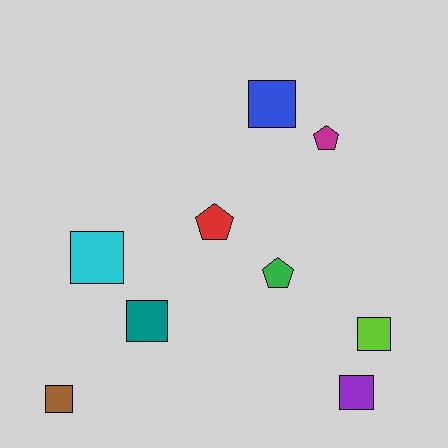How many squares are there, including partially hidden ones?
There are 6 squares.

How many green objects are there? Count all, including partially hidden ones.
There is 1 green object.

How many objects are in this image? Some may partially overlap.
There are 9 objects.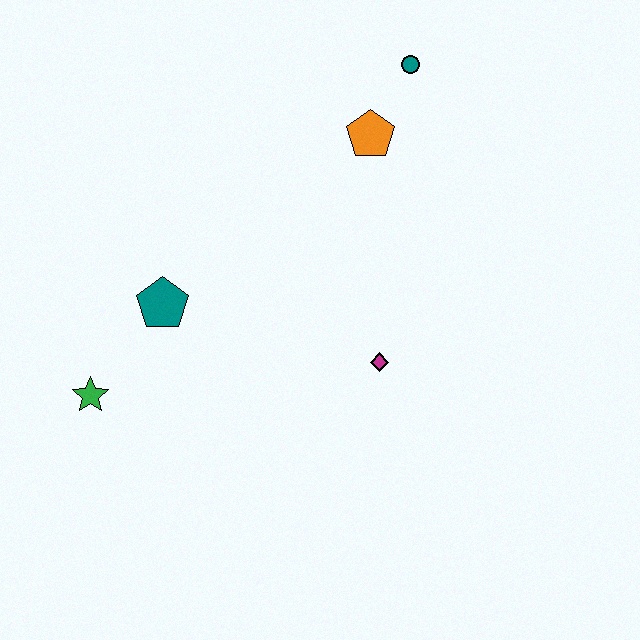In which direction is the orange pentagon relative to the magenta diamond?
The orange pentagon is above the magenta diamond.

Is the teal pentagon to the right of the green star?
Yes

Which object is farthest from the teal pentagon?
The teal circle is farthest from the teal pentagon.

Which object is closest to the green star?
The teal pentagon is closest to the green star.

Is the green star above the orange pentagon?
No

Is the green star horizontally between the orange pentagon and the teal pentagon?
No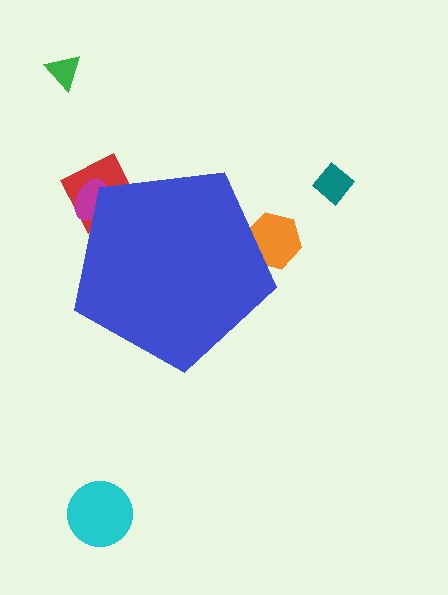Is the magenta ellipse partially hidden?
Yes, the magenta ellipse is partially hidden behind the blue pentagon.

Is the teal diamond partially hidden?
No, the teal diamond is fully visible.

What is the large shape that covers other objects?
A blue pentagon.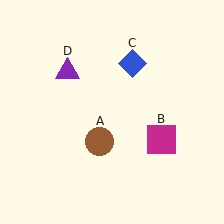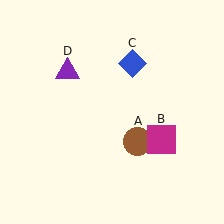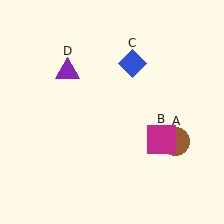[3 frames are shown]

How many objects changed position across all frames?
1 object changed position: brown circle (object A).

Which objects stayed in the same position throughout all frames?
Magenta square (object B) and blue diamond (object C) and purple triangle (object D) remained stationary.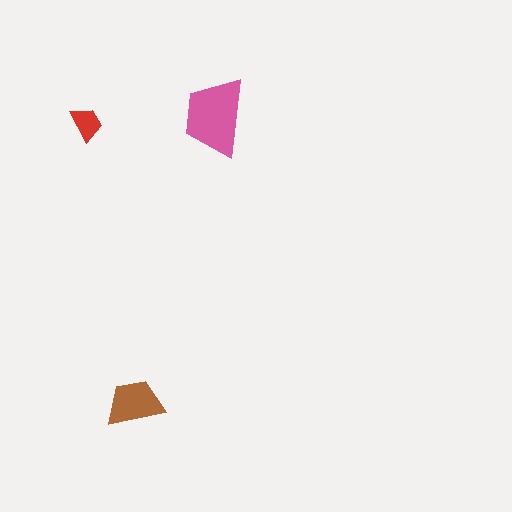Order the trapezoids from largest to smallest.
the pink one, the brown one, the red one.